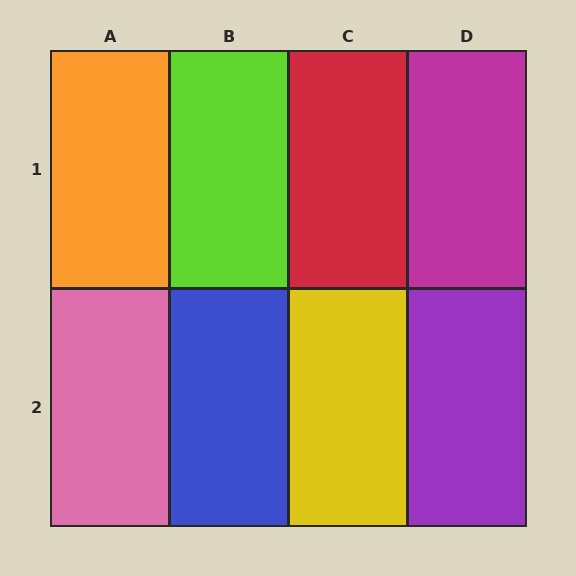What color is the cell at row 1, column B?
Lime.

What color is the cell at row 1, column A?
Orange.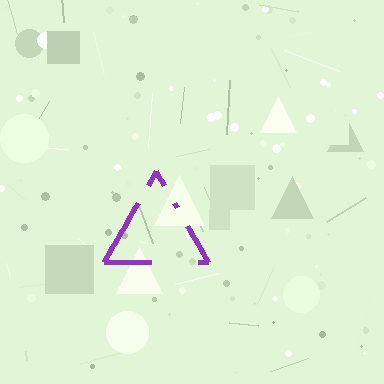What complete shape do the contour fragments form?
The contour fragments form a triangle.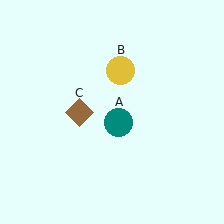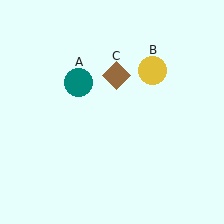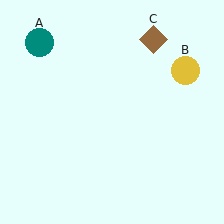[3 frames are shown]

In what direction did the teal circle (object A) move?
The teal circle (object A) moved up and to the left.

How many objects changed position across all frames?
3 objects changed position: teal circle (object A), yellow circle (object B), brown diamond (object C).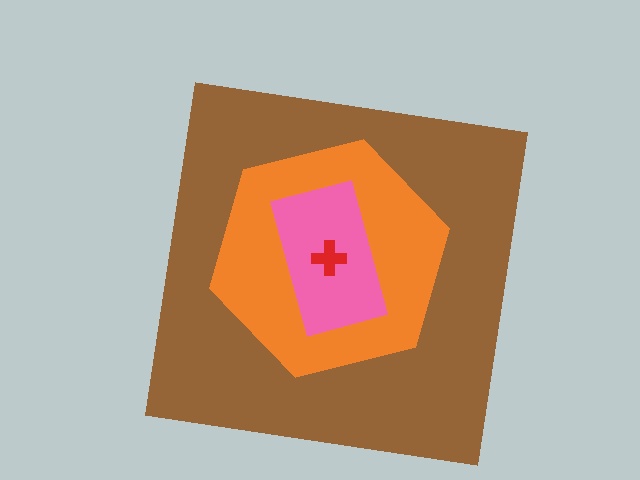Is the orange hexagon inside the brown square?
Yes.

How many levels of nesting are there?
4.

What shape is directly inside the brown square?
The orange hexagon.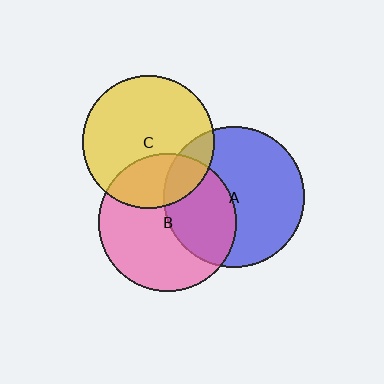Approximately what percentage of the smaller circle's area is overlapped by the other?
Approximately 15%.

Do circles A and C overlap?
Yes.